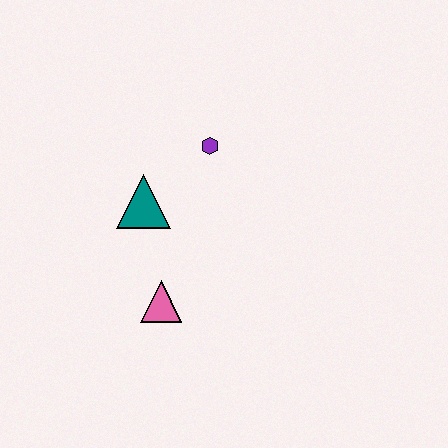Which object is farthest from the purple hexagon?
The pink triangle is farthest from the purple hexagon.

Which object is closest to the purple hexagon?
The teal triangle is closest to the purple hexagon.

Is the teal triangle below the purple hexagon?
Yes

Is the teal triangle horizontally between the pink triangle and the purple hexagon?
No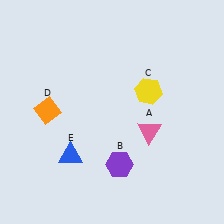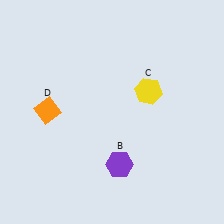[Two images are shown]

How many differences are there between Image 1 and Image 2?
There are 2 differences between the two images.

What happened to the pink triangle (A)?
The pink triangle (A) was removed in Image 2. It was in the bottom-right area of Image 1.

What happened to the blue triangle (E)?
The blue triangle (E) was removed in Image 2. It was in the bottom-left area of Image 1.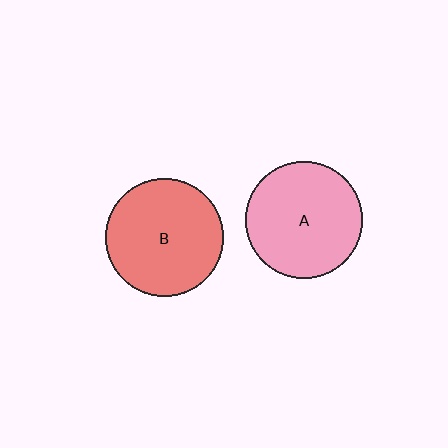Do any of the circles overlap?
No, none of the circles overlap.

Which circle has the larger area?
Circle B (red).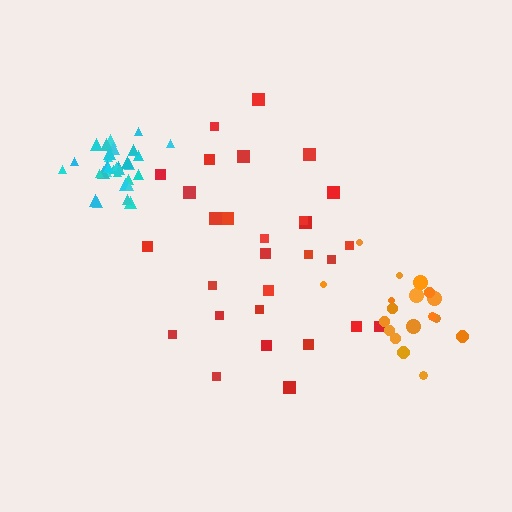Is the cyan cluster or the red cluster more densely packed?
Cyan.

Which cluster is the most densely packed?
Cyan.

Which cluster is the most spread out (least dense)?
Red.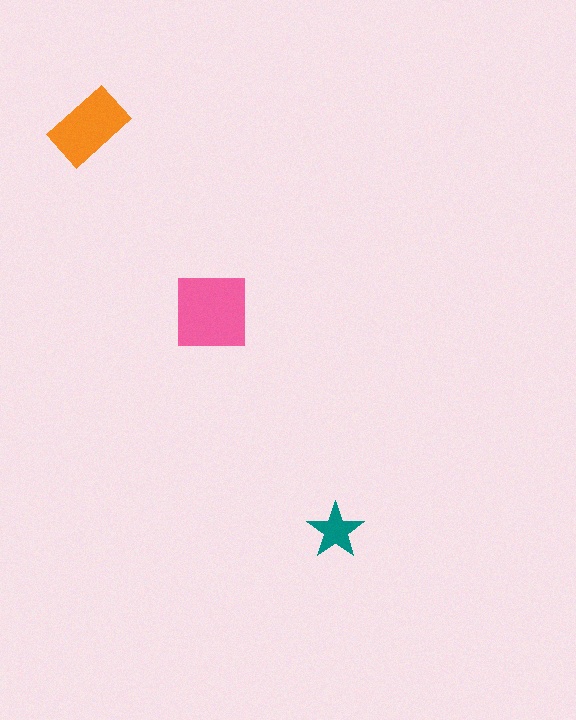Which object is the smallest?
The teal star.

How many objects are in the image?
There are 3 objects in the image.